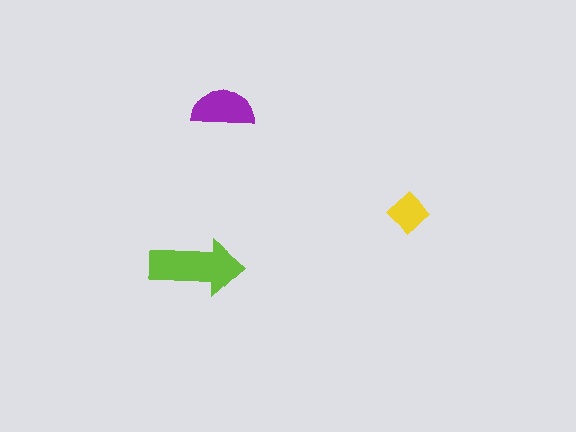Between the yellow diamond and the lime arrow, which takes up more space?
The lime arrow.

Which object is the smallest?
The yellow diamond.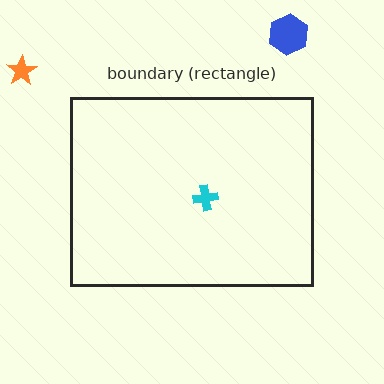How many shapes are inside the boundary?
1 inside, 2 outside.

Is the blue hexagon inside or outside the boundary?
Outside.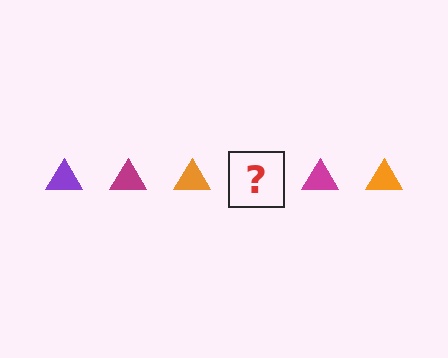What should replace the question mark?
The question mark should be replaced with a purple triangle.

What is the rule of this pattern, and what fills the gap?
The rule is that the pattern cycles through purple, magenta, orange triangles. The gap should be filled with a purple triangle.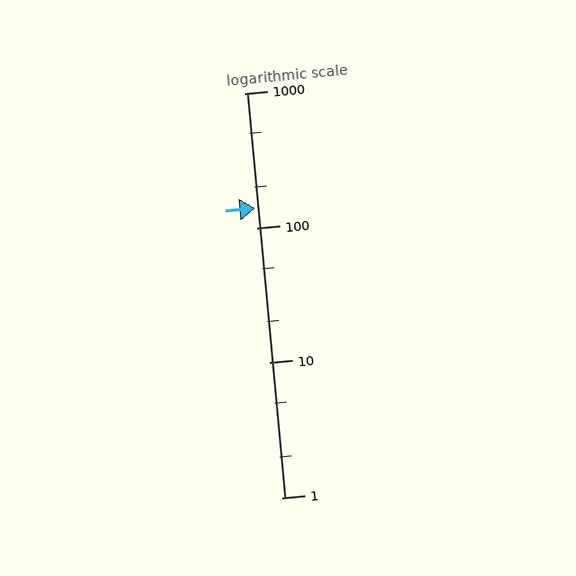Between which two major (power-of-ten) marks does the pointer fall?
The pointer is between 100 and 1000.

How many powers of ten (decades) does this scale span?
The scale spans 3 decades, from 1 to 1000.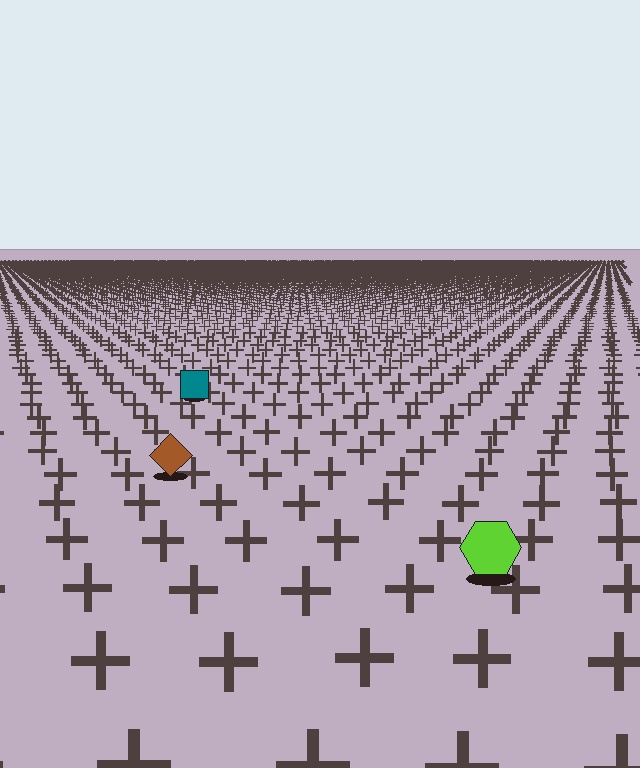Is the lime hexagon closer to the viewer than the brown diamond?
Yes. The lime hexagon is closer — you can tell from the texture gradient: the ground texture is coarser near it.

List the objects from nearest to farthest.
From nearest to farthest: the lime hexagon, the brown diamond, the teal square.